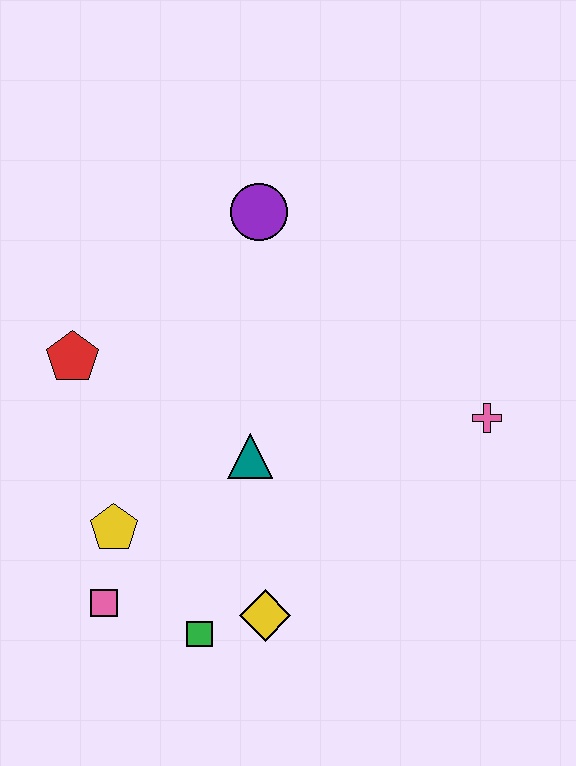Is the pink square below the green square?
No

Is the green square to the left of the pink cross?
Yes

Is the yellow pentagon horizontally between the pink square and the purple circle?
Yes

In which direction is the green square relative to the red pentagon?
The green square is below the red pentagon.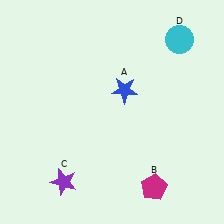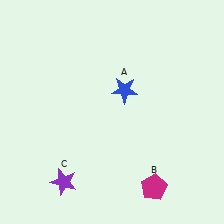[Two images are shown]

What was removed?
The cyan circle (D) was removed in Image 2.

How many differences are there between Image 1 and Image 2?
There is 1 difference between the two images.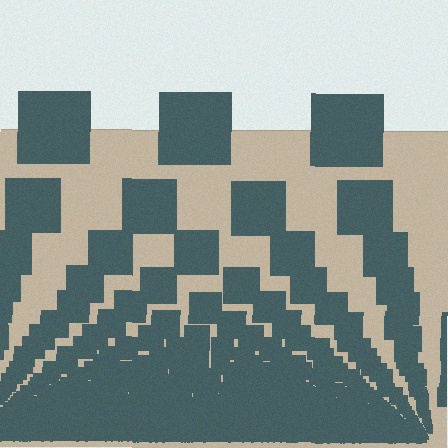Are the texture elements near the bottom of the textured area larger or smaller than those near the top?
Smaller. The gradient is inverted — elements near the bottom are smaller and denser.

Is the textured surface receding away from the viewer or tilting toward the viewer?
The surface appears to tilt toward the viewer. Texture elements get larger and sparser toward the top.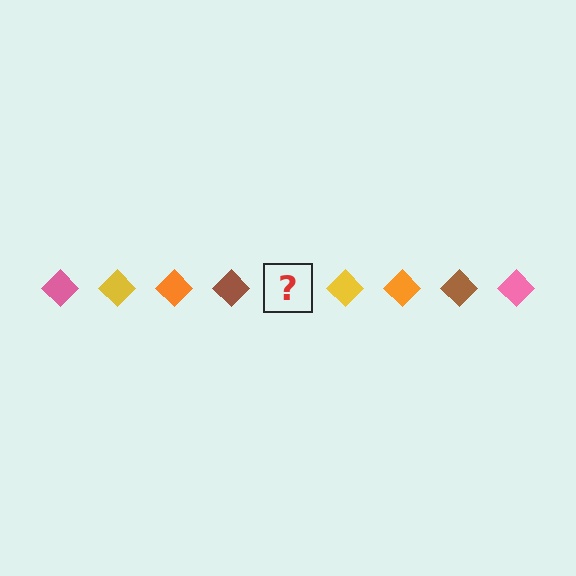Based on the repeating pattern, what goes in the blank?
The blank should be a pink diamond.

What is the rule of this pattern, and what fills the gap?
The rule is that the pattern cycles through pink, yellow, orange, brown diamonds. The gap should be filled with a pink diamond.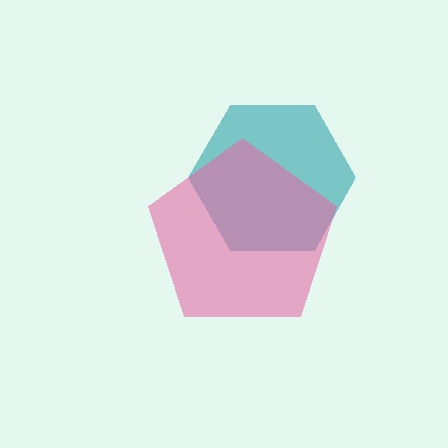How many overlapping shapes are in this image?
There are 2 overlapping shapes in the image.